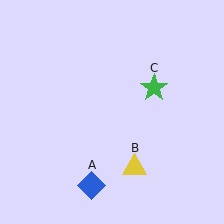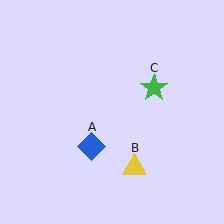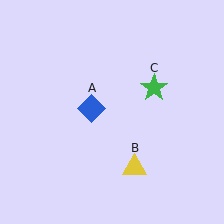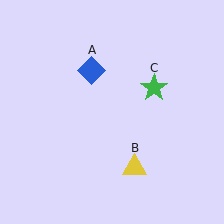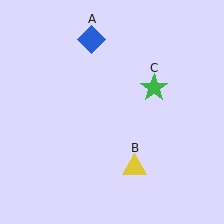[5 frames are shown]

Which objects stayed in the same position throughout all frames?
Yellow triangle (object B) and green star (object C) remained stationary.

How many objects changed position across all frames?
1 object changed position: blue diamond (object A).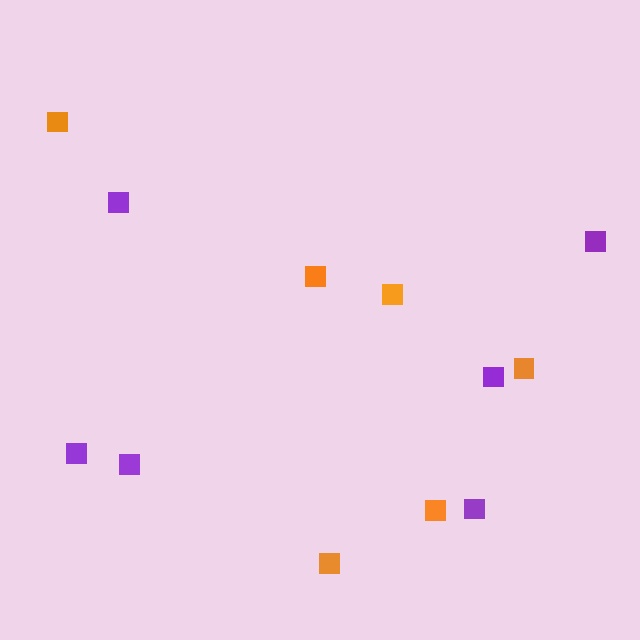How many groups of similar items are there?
There are 2 groups: one group of orange squares (6) and one group of purple squares (6).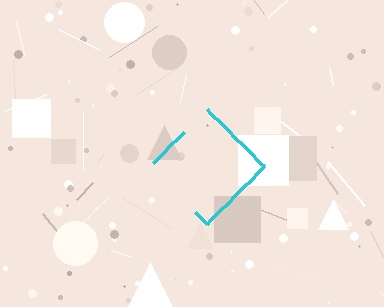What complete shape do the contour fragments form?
The contour fragments form a diamond.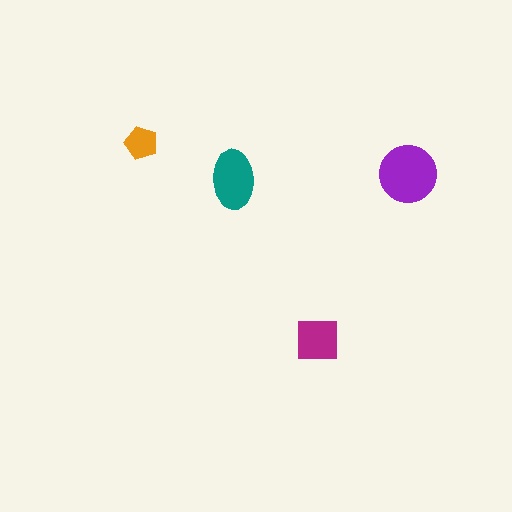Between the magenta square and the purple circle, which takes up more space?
The purple circle.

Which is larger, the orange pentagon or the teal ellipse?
The teal ellipse.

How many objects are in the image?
There are 4 objects in the image.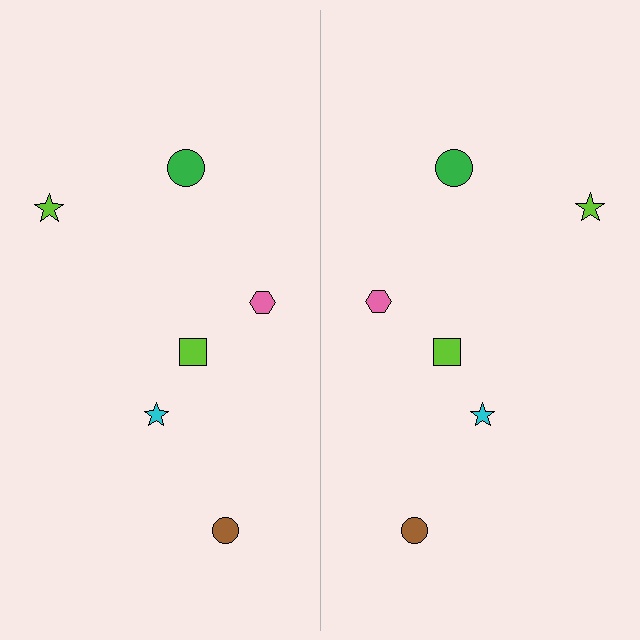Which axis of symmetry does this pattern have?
The pattern has a vertical axis of symmetry running through the center of the image.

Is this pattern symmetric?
Yes, this pattern has bilateral (reflection) symmetry.